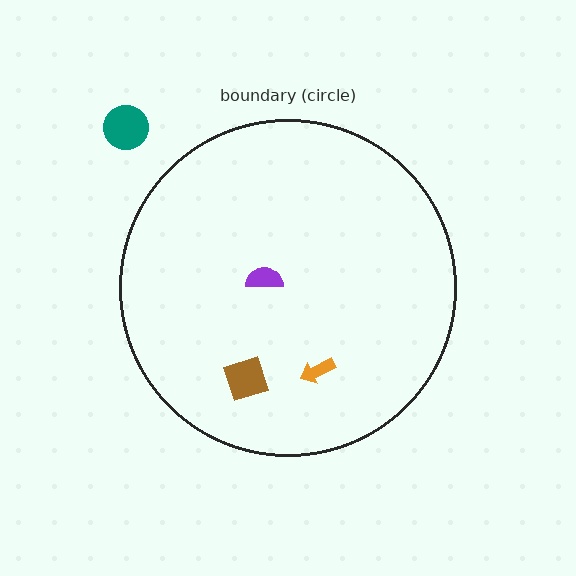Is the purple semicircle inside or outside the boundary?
Inside.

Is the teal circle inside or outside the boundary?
Outside.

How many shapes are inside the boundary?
3 inside, 1 outside.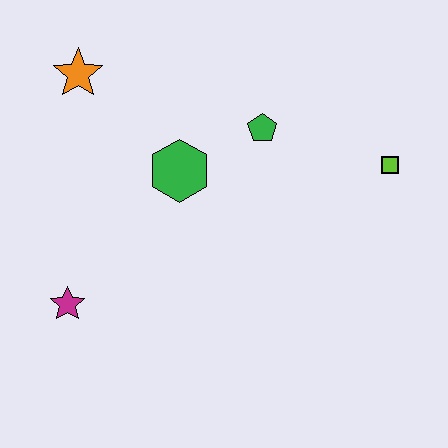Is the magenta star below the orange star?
Yes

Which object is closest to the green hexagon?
The green pentagon is closest to the green hexagon.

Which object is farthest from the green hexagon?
The lime square is farthest from the green hexagon.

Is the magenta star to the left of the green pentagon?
Yes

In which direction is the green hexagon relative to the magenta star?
The green hexagon is above the magenta star.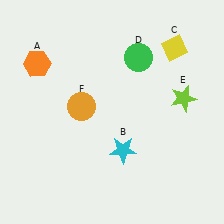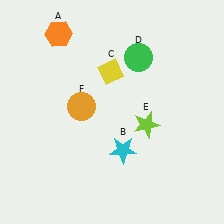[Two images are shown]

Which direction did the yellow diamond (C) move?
The yellow diamond (C) moved left.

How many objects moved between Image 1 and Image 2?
3 objects moved between the two images.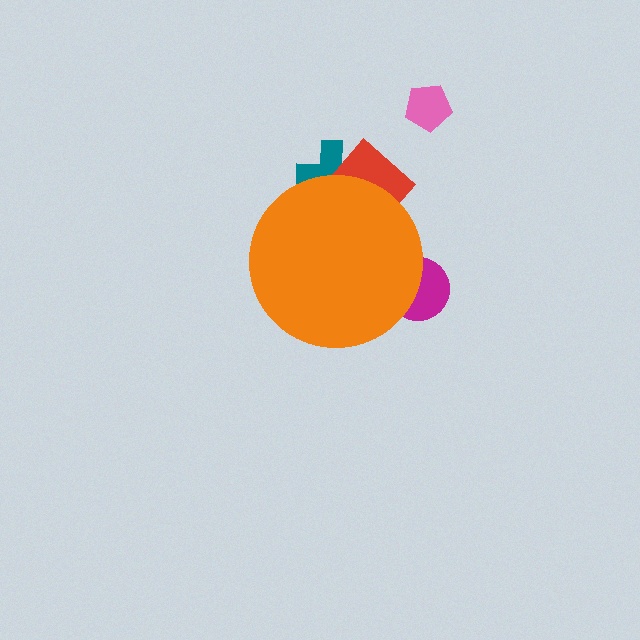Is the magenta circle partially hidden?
Yes, the magenta circle is partially hidden behind the orange circle.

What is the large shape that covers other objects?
An orange circle.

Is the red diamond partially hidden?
Yes, the red diamond is partially hidden behind the orange circle.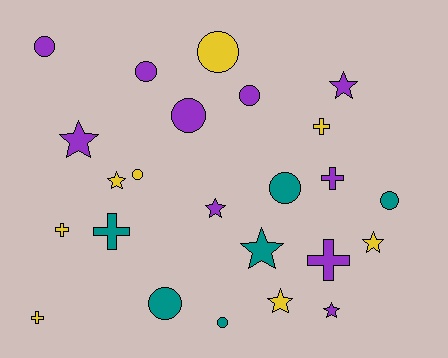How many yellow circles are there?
There are 2 yellow circles.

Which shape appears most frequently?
Circle, with 10 objects.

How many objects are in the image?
There are 24 objects.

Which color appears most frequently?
Purple, with 10 objects.